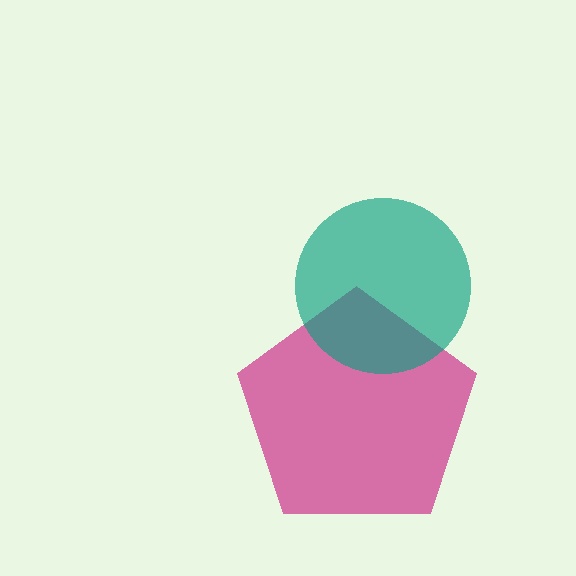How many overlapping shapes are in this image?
There are 2 overlapping shapes in the image.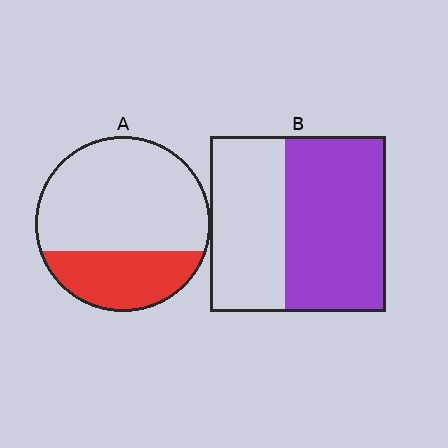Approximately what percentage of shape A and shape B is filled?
A is approximately 30% and B is approximately 55%.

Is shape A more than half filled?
No.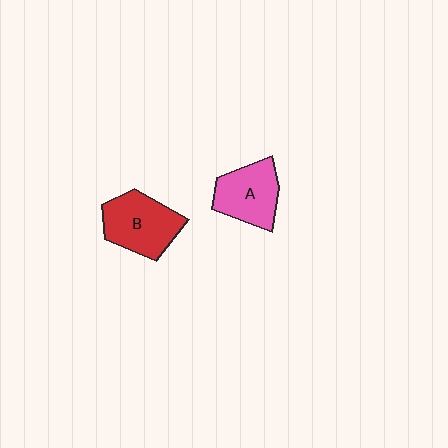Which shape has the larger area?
Shape B (red).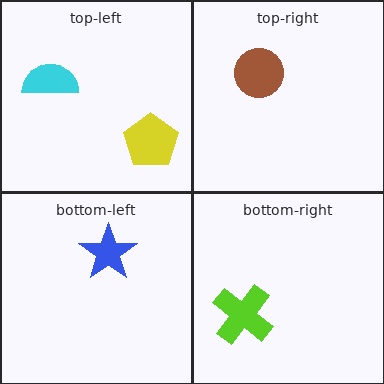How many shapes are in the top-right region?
1.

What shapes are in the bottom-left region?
The blue star.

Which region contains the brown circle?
The top-right region.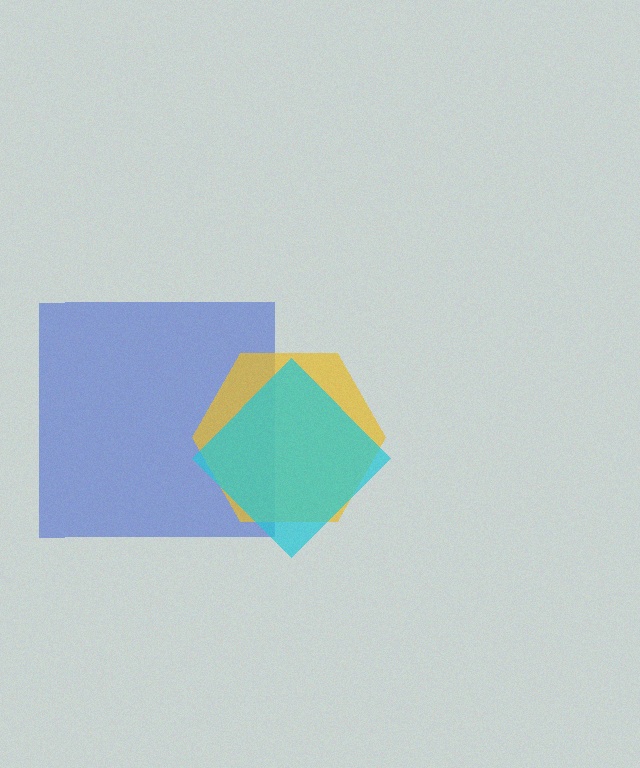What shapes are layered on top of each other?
The layered shapes are: a blue square, a yellow hexagon, a cyan diamond.